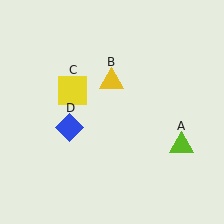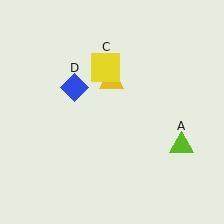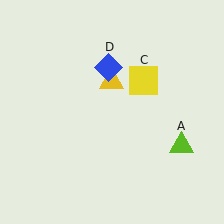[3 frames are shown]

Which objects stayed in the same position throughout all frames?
Lime triangle (object A) and yellow triangle (object B) remained stationary.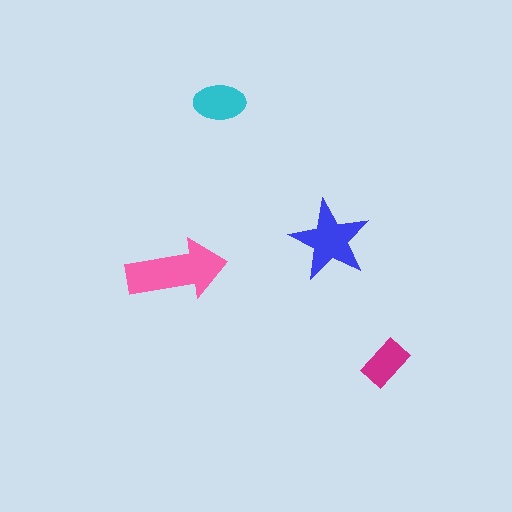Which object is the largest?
The pink arrow.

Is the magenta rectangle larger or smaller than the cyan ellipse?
Smaller.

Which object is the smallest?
The magenta rectangle.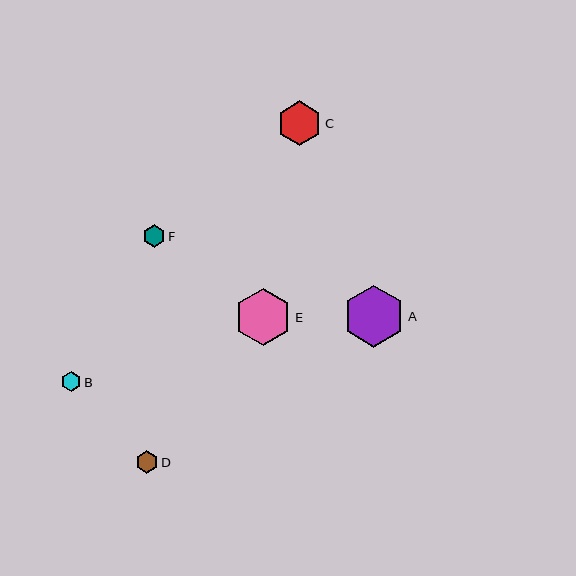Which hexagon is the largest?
Hexagon A is the largest with a size of approximately 62 pixels.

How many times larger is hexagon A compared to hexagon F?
Hexagon A is approximately 2.7 times the size of hexagon F.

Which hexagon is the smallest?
Hexagon B is the smallest with a size of approximately 20 pixels.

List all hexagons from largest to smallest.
From largest to smallest: A, E, C, D, F, B.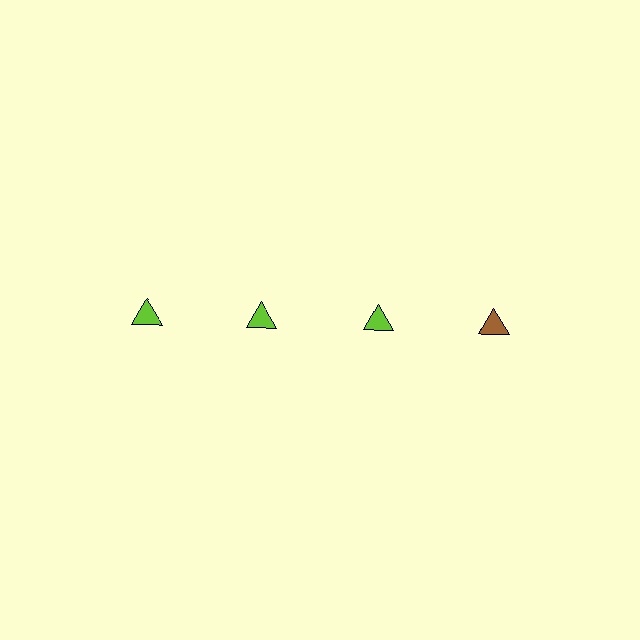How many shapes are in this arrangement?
There are 4 shapes arranged in a grid pattern.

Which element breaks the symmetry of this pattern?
The brown triangle in the top row, second from right column breaks the symmetry. All other shapes are lime triangles.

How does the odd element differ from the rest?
It has a different color: brown instead of lime.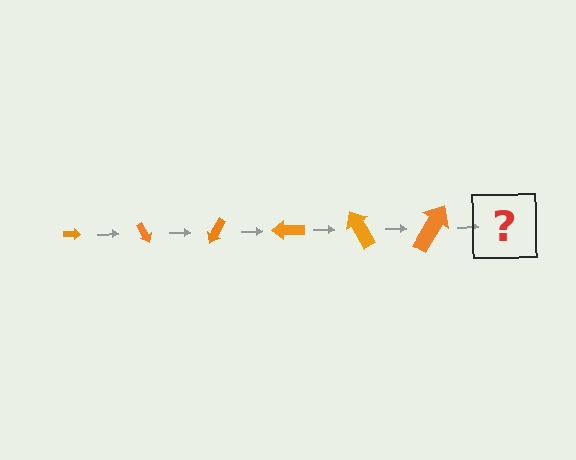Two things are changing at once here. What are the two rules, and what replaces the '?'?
The two rules are that the arrow grows larger each step and it rotates 60 degrees each step. The '?' should be an arrow, larger than the previous one and rotated 360 degrees from the start.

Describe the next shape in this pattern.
It should be an arrow, larger than the previous one and rotated 360 degrees from the start.